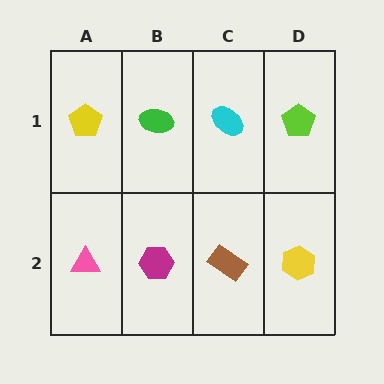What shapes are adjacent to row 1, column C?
A brown rectangle (row 2, column C), a green ellipse (row 1, column B), a lime pentagon (row 1, column D).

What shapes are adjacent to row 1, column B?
A magenta hexagon (row 2, column B), a yellow pentagon (row 1, column A), a cyan ellipse (row 1, column C).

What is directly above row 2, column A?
A yellow pentagon.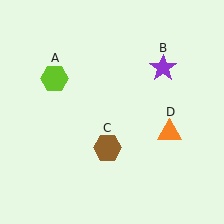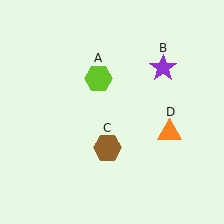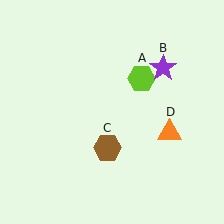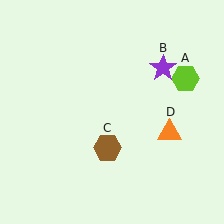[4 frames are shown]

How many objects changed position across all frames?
1 object changed position: lime hexagon (object A).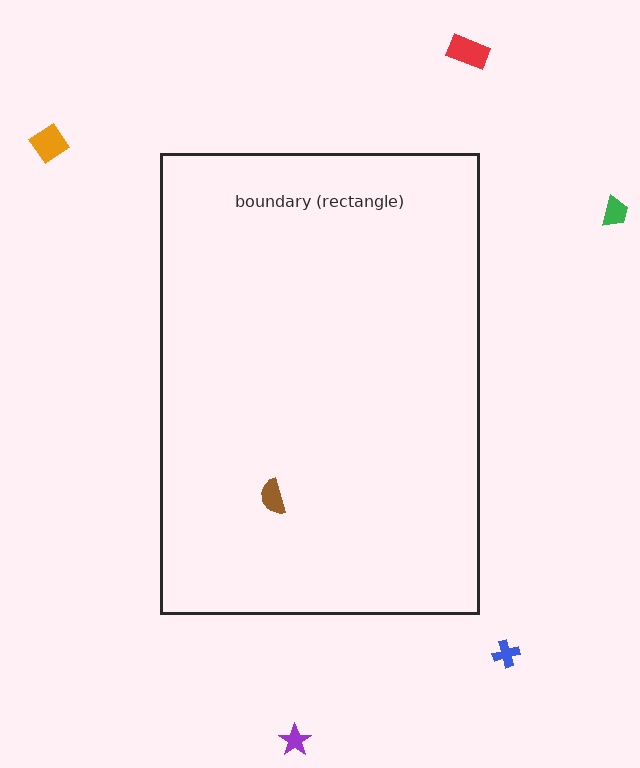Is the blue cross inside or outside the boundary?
Outside.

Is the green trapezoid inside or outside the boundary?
Outside.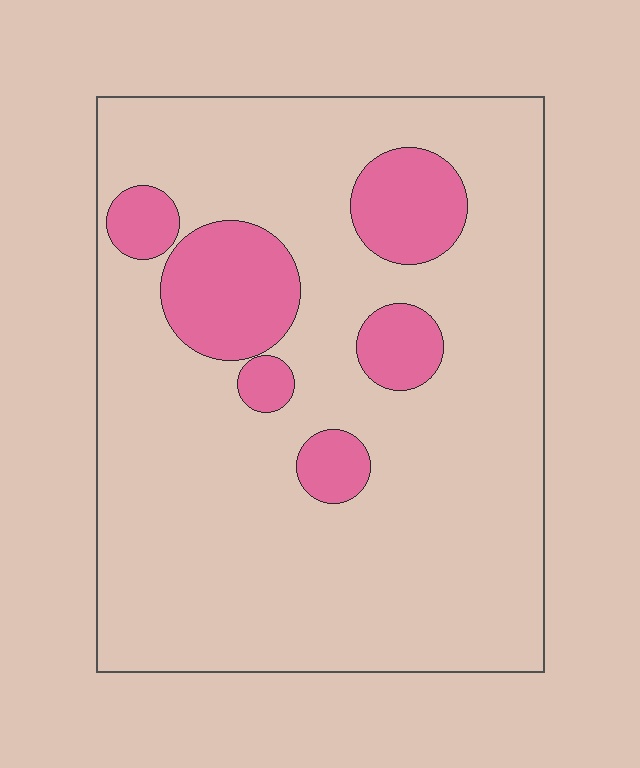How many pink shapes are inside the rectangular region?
6.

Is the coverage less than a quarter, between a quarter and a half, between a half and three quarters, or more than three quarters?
Less than a quarter.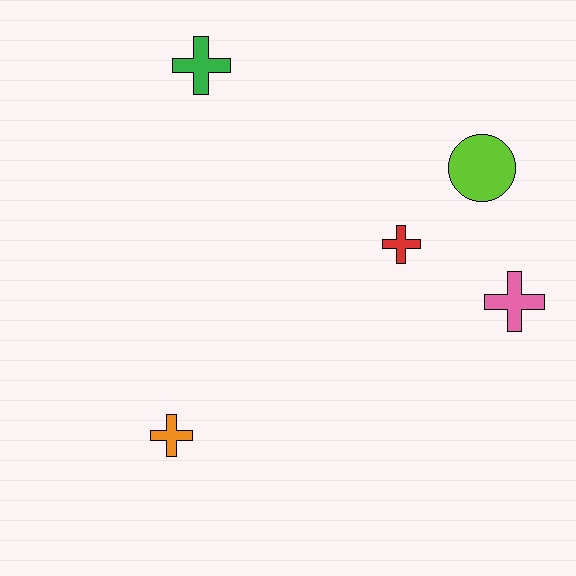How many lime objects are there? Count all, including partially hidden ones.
There is 1 lime object.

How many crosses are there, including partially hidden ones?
There are 4 crosses.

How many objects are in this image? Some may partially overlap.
There are 5 objects.